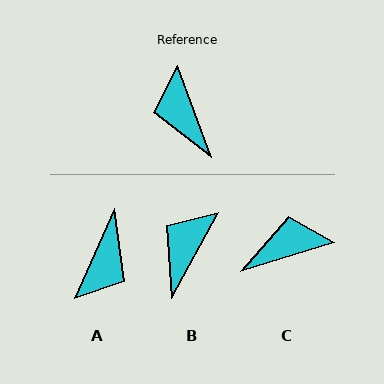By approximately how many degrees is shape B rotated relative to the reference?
Approximately 49 degrees clockwise.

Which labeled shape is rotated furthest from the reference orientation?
A, about 135 degrees away.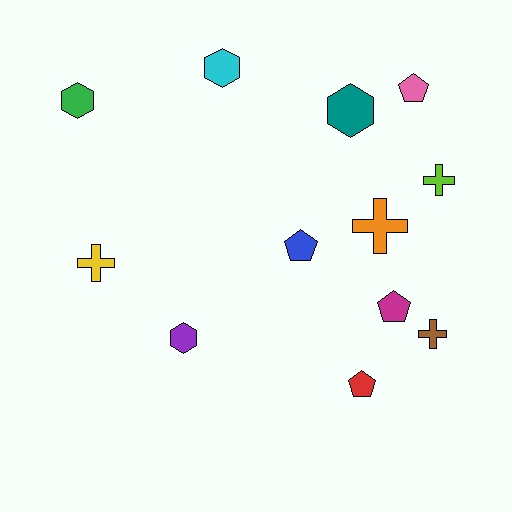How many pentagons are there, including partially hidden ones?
There are 4 pentagons.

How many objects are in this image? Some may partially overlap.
There are 12 objects.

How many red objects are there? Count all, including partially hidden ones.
There is 1 red object.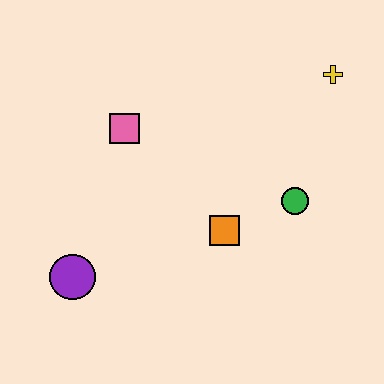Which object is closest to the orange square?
The green circle is closest to the orange square.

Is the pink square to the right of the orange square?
No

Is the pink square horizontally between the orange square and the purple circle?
Yes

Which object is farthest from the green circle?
The purple circle is farthest from the green circle.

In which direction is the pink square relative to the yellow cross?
The pink square is to the left of the yellow cross.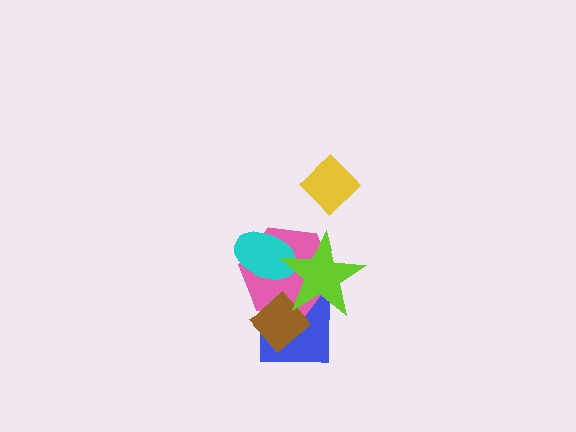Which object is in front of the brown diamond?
The lime star is in front of the brown diamond.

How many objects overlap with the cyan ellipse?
2 objects overlap with the cyan ellipse.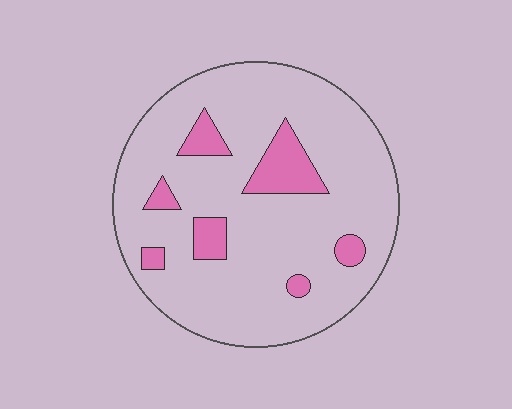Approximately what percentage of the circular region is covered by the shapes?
Approximately 15%.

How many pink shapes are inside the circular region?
7.